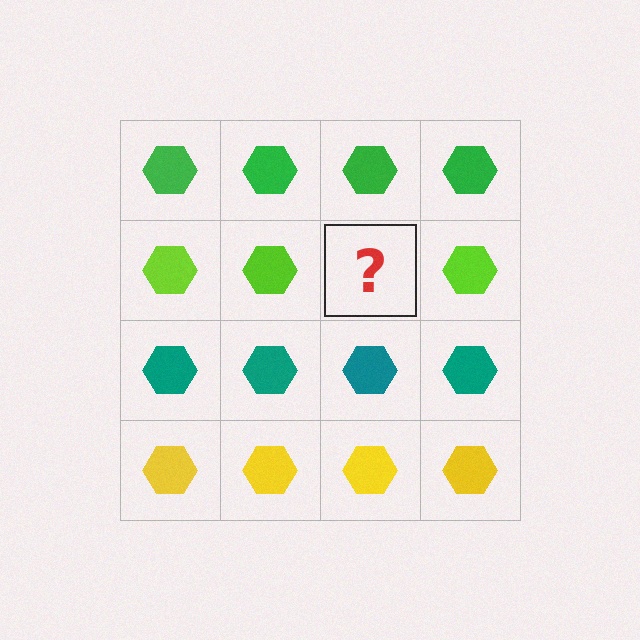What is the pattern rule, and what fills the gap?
The rule is that each row has a consistent color. The gap should be filled with a lime hexagon.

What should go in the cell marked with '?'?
The missing cell should contain a lime hexagon.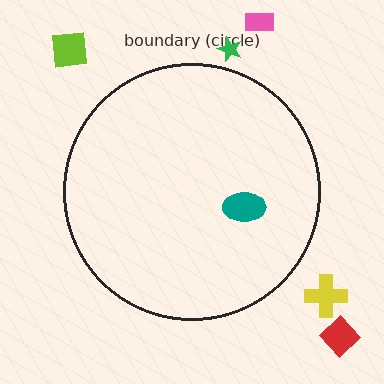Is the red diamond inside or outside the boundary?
Outside.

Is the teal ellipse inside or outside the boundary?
Inside.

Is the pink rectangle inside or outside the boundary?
Outside.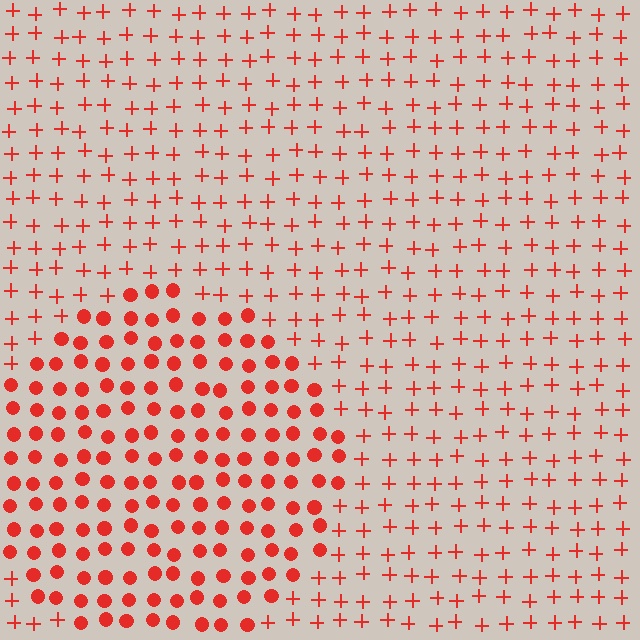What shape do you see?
I see a circle.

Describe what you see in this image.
The image is filled with small red elements arranged in a uniform grid. A circle-shaped region contains circles, while the surrounding area contains plus signs. The boundary is defined purely by the change in element shape.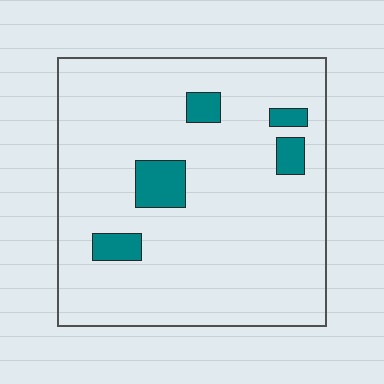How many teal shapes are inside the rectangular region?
5.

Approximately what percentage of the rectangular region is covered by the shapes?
Approximately 10%.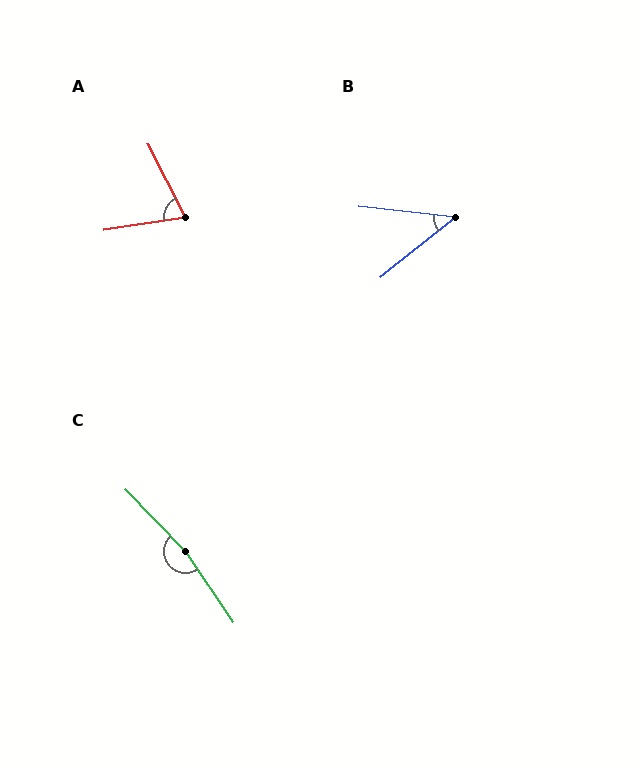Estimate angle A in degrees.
Approximately 72 degrees.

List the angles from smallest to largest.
B (45°), A (72°), C (169°).